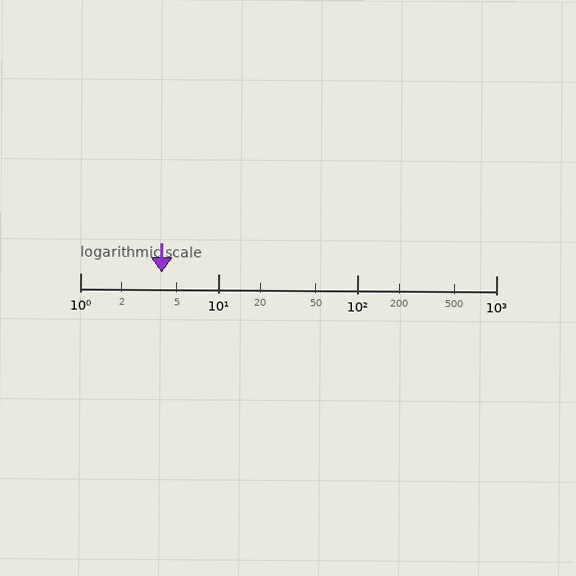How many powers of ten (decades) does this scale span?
The scale spans 3 decades, from 1 to 1000.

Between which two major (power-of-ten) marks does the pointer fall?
The pointer is between 1 and 10.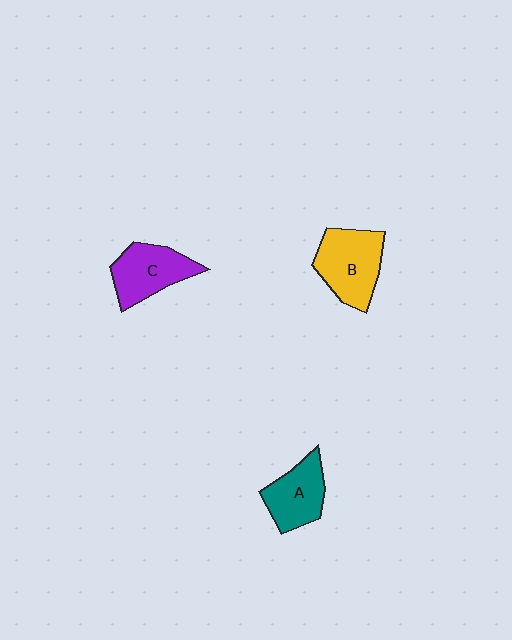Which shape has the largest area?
Shape B (yellow).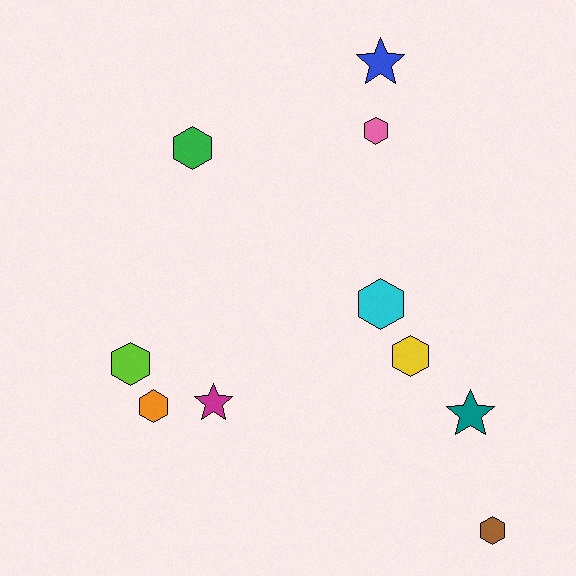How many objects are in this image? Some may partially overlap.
There are 10 objects.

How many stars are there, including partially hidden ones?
There are 3 stars.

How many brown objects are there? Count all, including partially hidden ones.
There is 1 brown object.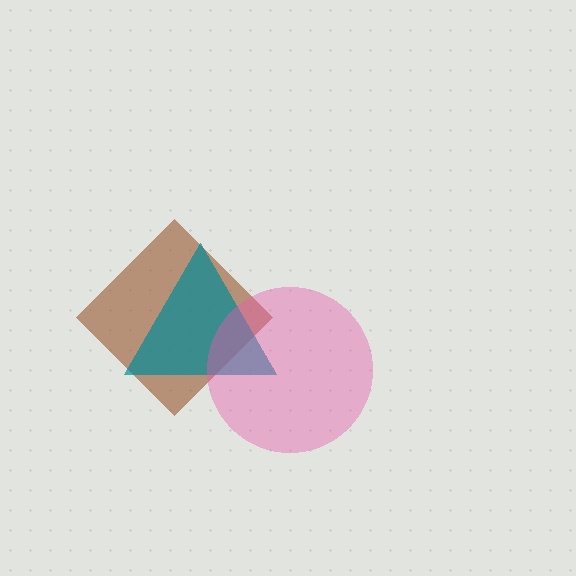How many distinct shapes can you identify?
There are 3 distinct shapes: a brown diamond, a teal triangle, a pink circle.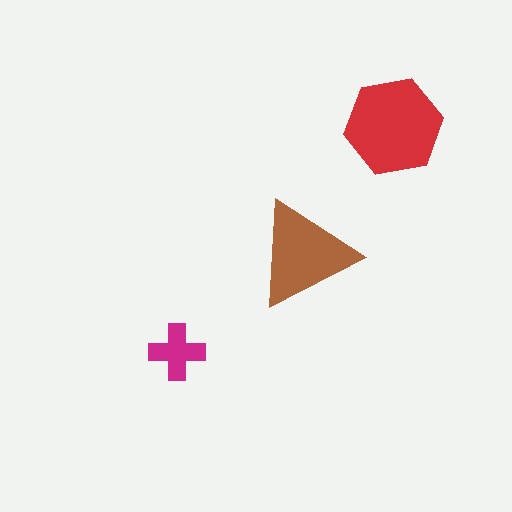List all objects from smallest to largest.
The magenta cross, the brown triangle, the red hexagon.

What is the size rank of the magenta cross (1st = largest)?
3rd.